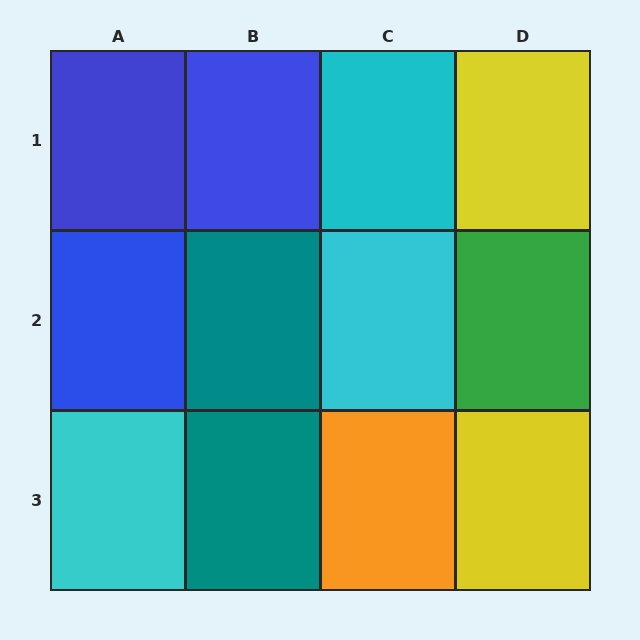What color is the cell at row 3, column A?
Cyan.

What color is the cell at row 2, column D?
Green.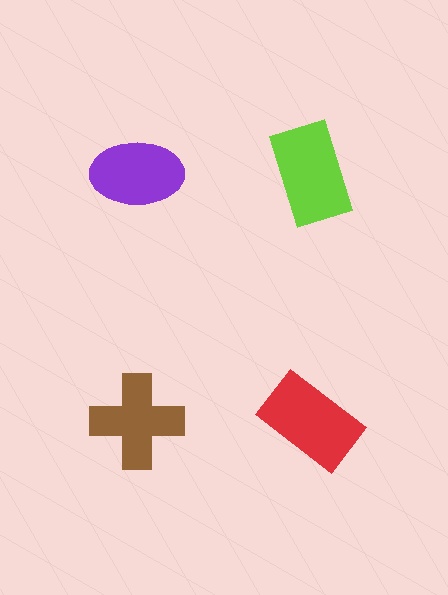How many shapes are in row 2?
2 shapes.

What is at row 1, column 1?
A purple ellipse.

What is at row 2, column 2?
A red rectangle.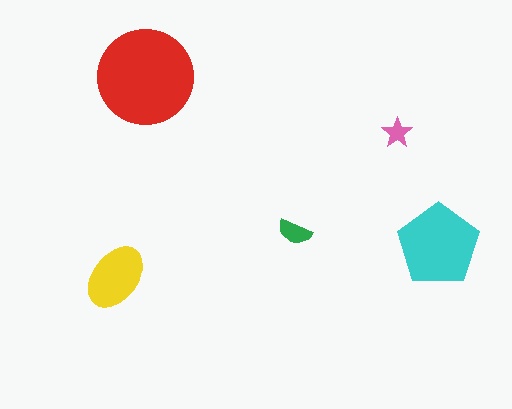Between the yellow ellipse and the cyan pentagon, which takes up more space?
The cyan pentagon.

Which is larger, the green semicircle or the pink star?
The green semicircle.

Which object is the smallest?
The pink star.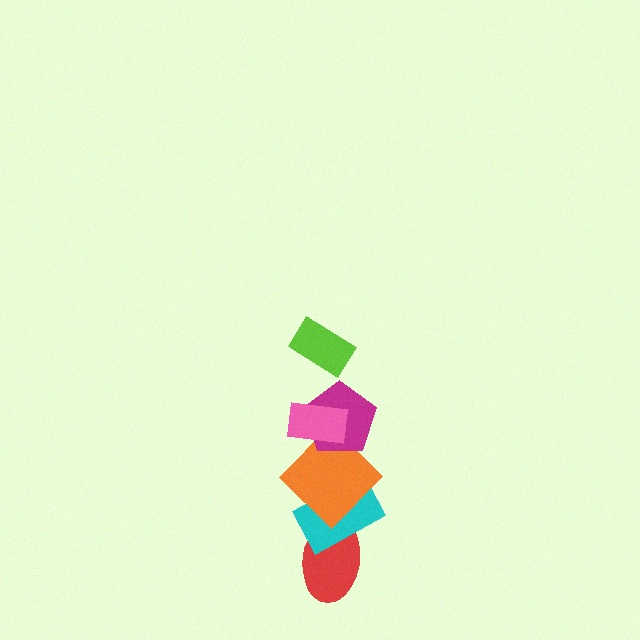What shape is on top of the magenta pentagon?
The pink rectangle is on top of the magenta pentagon.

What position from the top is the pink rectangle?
The pink rectangle is 2nd from the top.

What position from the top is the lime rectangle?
The lime rectangle is 1st from the top.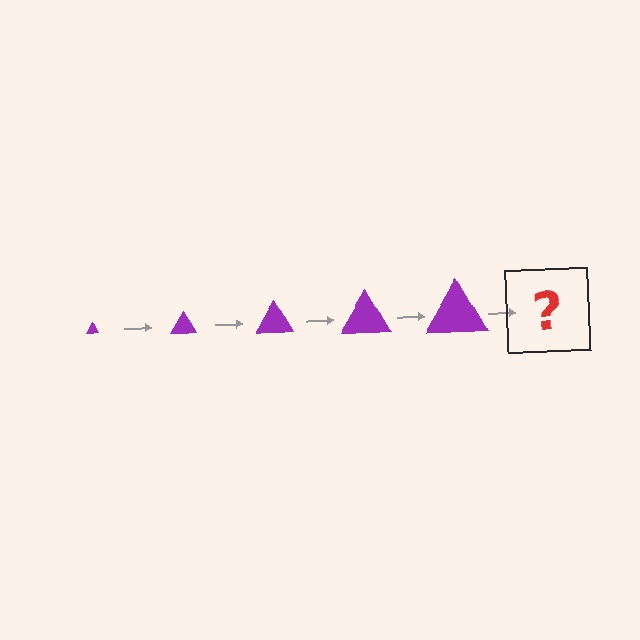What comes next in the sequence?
The next element should be a purple triangle, larger than the previous one.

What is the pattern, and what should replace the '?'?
The pattern is that the triangle gets progressively larger each step. The '?' should be a purple triangle, larger than the previous one.